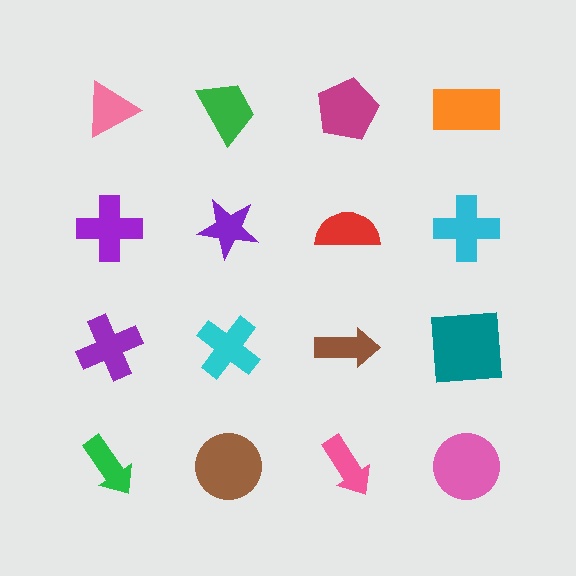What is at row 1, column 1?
A pink triangle.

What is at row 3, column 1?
A purple cross.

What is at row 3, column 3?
A brown arrow.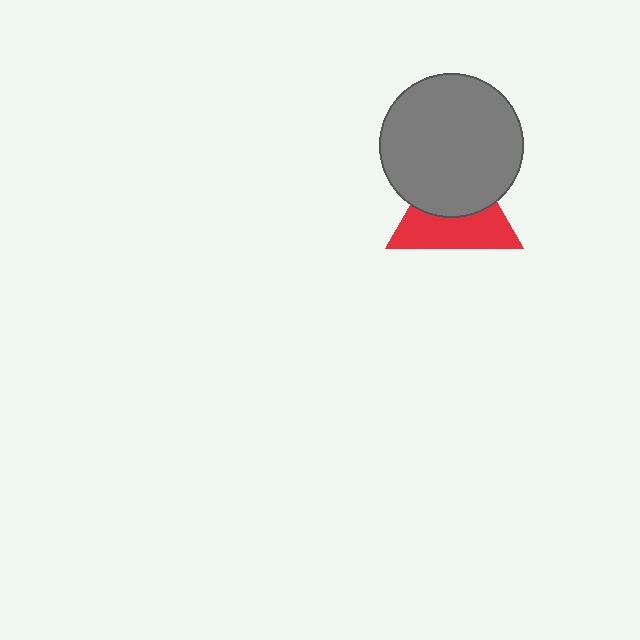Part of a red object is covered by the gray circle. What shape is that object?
It is a triangle.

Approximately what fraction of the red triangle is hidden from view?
Roughly 49% of the red triangle is hidden behind the gray circle.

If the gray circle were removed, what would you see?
You would see the complete red triangle.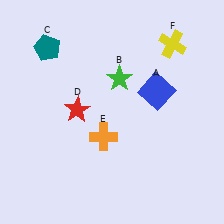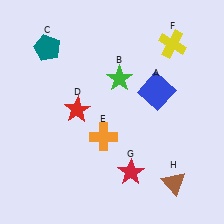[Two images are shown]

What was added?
A red star (G), a brown triangle (H) were added in Image 2.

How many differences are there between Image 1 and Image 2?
There are 2 differences between the two images.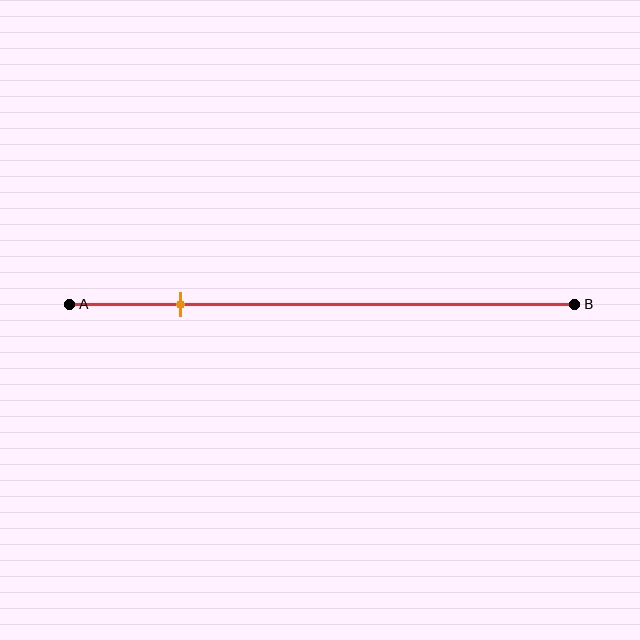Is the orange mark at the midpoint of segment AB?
No, the mark is at about 20% from A, not at the 50% midpoint.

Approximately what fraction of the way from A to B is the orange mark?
The orange mark is approximately 20% of the way from A to B.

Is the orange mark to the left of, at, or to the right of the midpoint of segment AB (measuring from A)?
The orange mark is to the left of the midpoint of segment AB.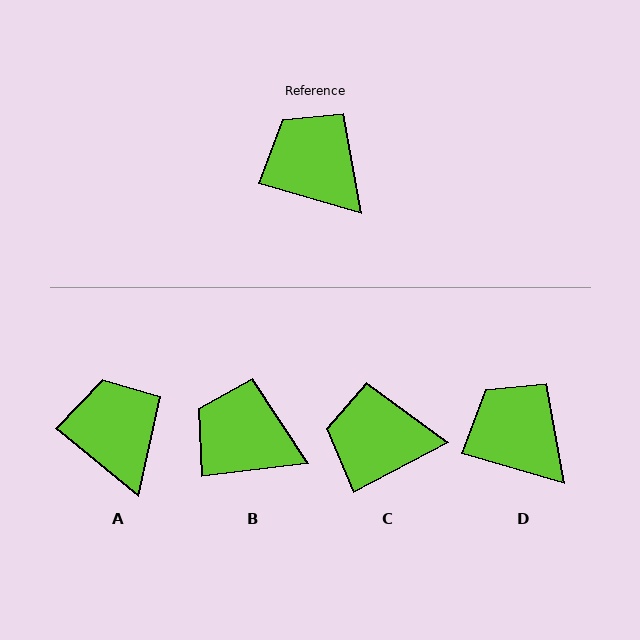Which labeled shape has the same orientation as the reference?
D.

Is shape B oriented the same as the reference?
No, it is off by about 23 degrees.